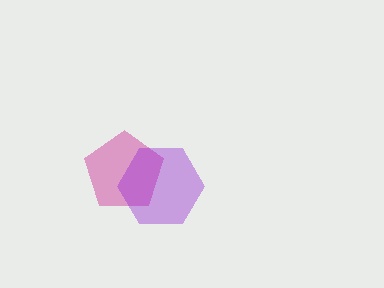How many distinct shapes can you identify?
There are 2 distinct shapes: a magenta pentagon, a purple hexagon.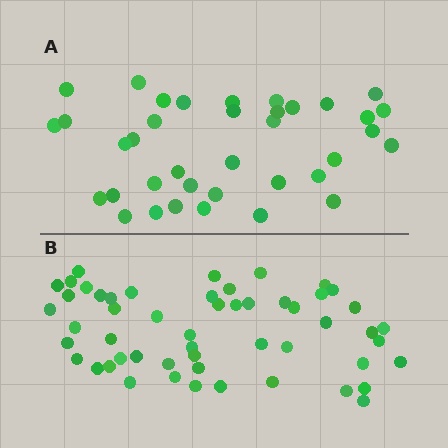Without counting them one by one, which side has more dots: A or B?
Region B (the bottom region) has more dots.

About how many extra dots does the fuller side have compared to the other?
Region B has approximately 15 more dots than region A.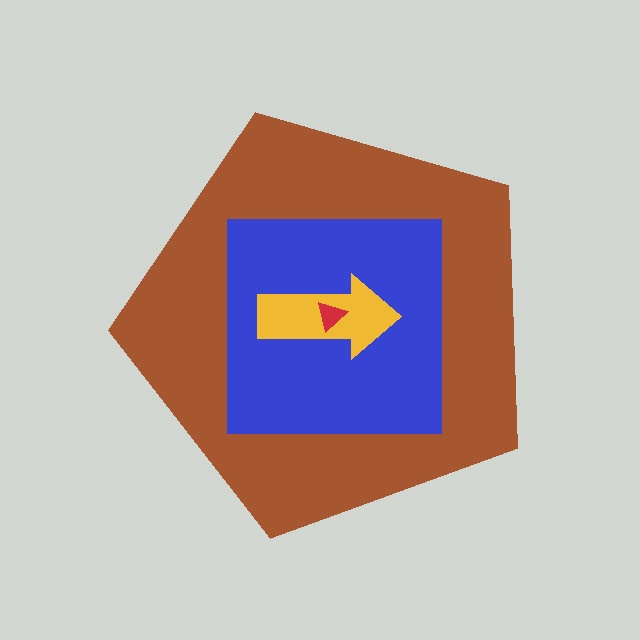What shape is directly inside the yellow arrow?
The red triangle.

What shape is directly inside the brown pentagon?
The blue square.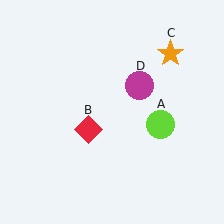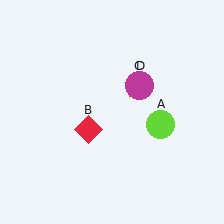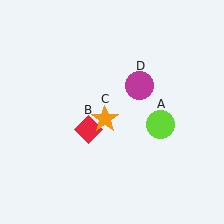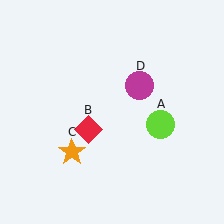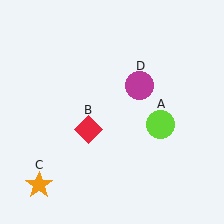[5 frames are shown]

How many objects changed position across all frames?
1 object changed position: orange star (object C).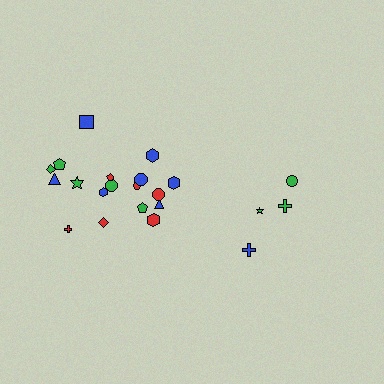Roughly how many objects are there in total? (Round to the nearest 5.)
Roughly 20 objects in total.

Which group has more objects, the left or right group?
The left group.